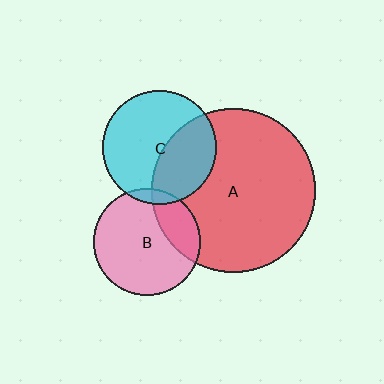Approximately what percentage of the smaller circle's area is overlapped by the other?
Approximately 40%.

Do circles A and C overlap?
Yes.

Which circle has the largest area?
Circle A (red).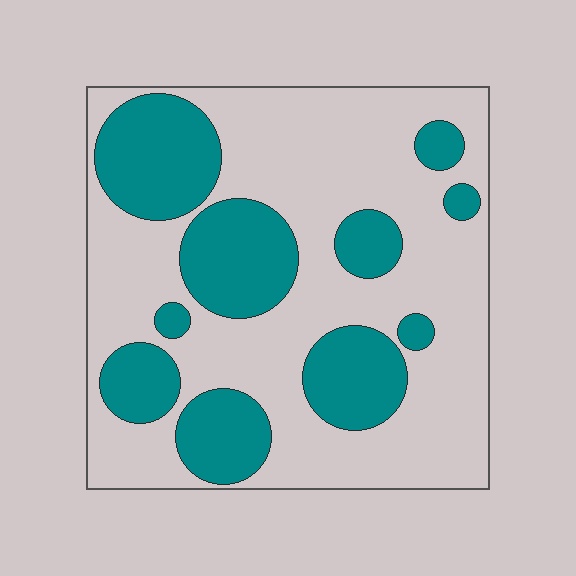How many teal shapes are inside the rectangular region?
10.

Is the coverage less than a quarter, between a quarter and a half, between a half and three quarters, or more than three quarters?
Between a quarter and a half.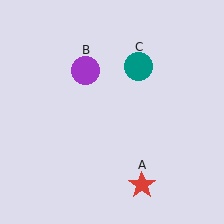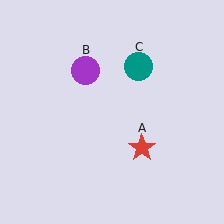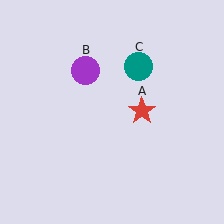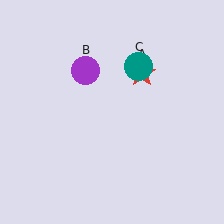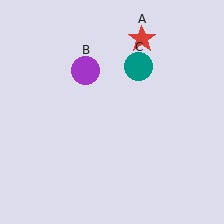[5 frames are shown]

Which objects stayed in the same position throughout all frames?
Purple circle (object B) and teal circle (object C) remained stationary.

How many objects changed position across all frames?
1 object changed position: red star (object A).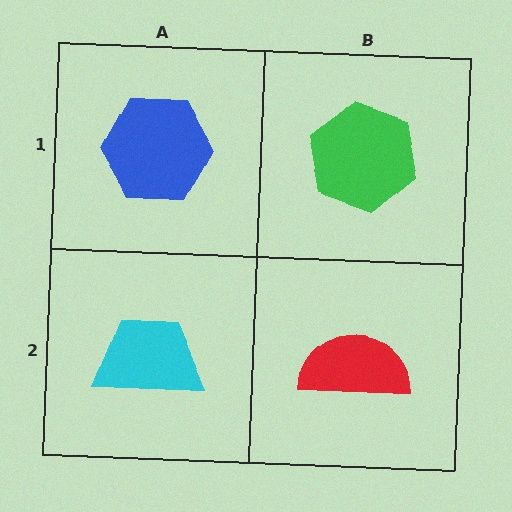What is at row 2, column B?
A red semicircle.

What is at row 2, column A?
A cyan trapezoid.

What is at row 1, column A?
A blue hexagon.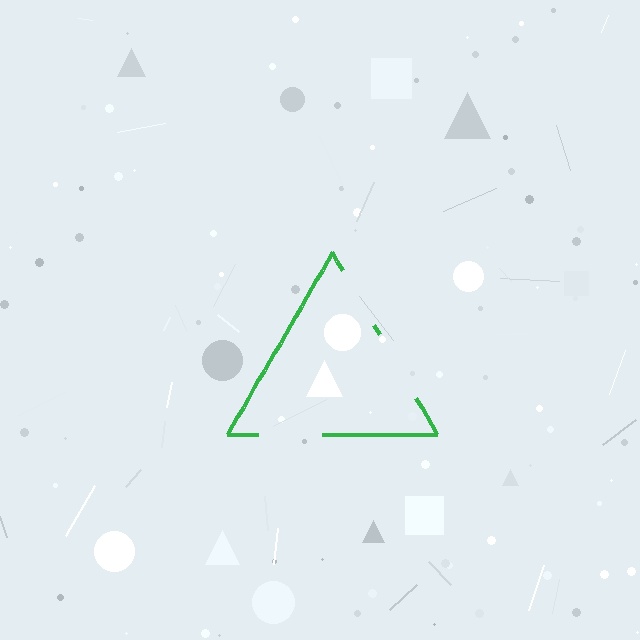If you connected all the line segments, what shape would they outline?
They would outline a triangle.